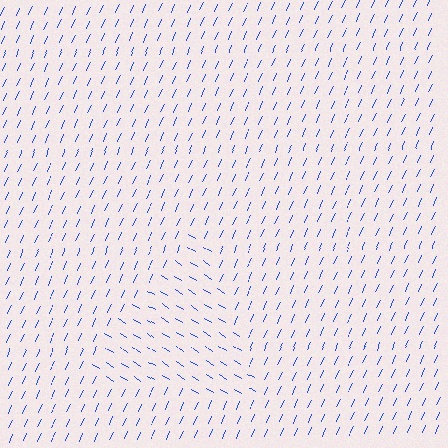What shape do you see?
I see a triangle.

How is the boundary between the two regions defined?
The boundary is defined purely by a change in line orientation (approximately 82 degrees difference). All lines are the same color and thickness.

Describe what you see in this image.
The image is filled with small blue line segments. A triangle region in the image has lines oriented differently from the surrounding lines, creating a visible texture boundary.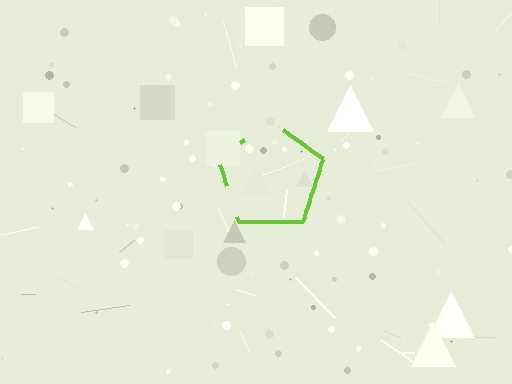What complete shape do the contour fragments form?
The contour fragments form a pentagon.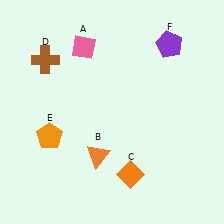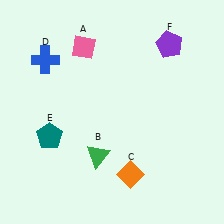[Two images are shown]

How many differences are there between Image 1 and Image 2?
There are 3 differences between the two images.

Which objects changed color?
B changed from orange to green. D changed from brown to blue. E changed from orange to teal.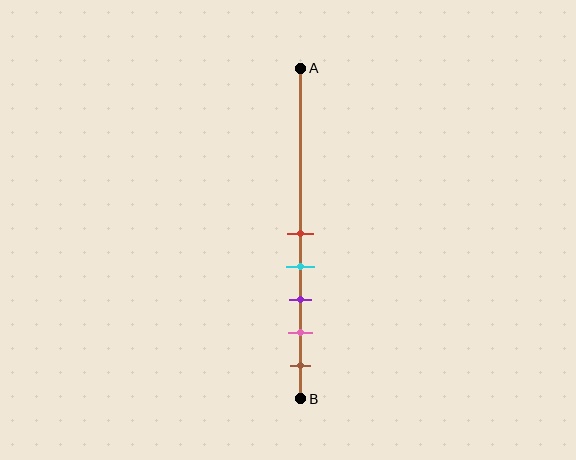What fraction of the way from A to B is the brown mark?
The brown mark is approximately 90% (0.9) of the way from A to B.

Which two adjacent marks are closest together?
The red and cyan marks are the closest adjacent pair.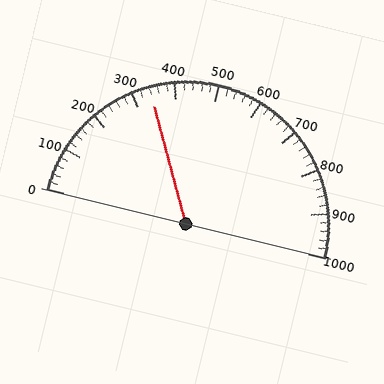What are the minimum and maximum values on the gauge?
The gauge ranges from 0 to 1000.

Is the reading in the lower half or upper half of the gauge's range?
The reading is in the lower half of the range (0 to 1000).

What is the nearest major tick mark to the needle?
The nearest major tick mark is 300.